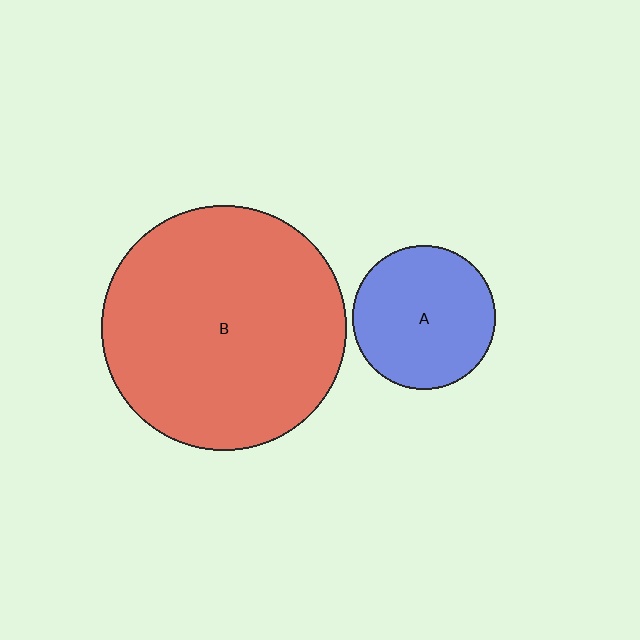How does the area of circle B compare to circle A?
Approximately 2.9 times.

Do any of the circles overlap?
No, none of the circles overlap.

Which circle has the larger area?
Circle B (red).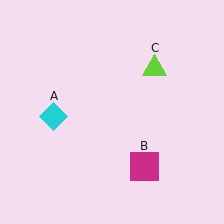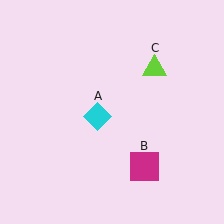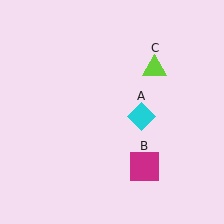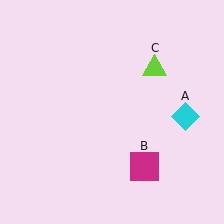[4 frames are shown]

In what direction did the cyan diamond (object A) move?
The cyan diamond (object A) moved right.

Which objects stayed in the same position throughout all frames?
Magenta square (object B) and lime triangle (object C) remained stationary.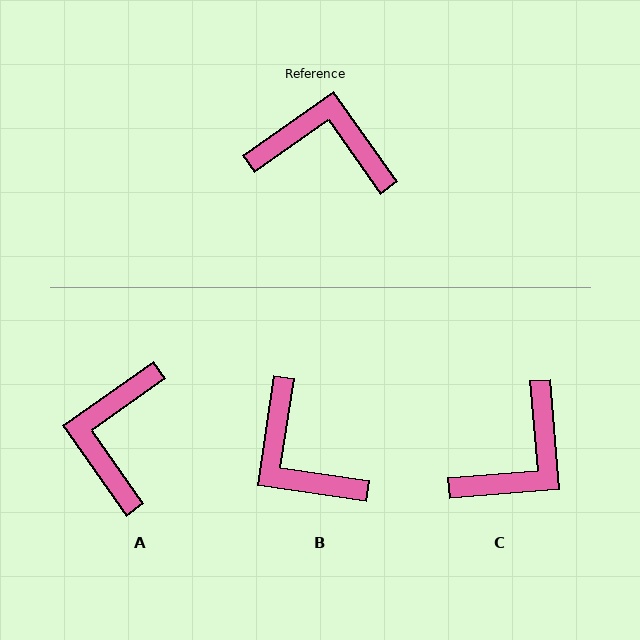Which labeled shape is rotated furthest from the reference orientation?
B, about 136 degrees away.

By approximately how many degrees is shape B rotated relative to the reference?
Approximately 136 degrees counter-clockwise.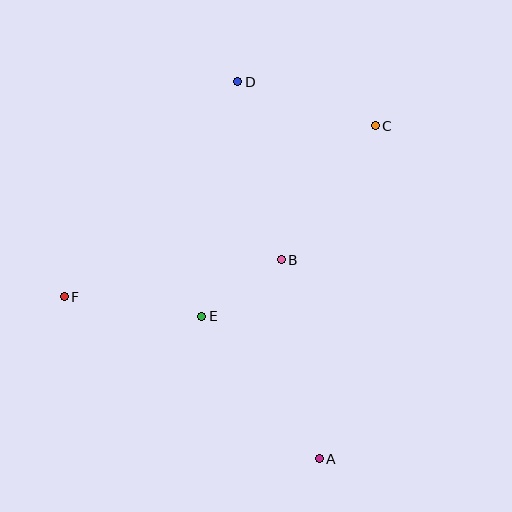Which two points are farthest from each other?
Points A and D are farthest from each other.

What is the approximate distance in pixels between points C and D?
The distance between C and D is approximately 144 pixels.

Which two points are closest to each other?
Points B and E are closest to each other.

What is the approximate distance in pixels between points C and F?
The distance between C and F is approximately 355 pixels.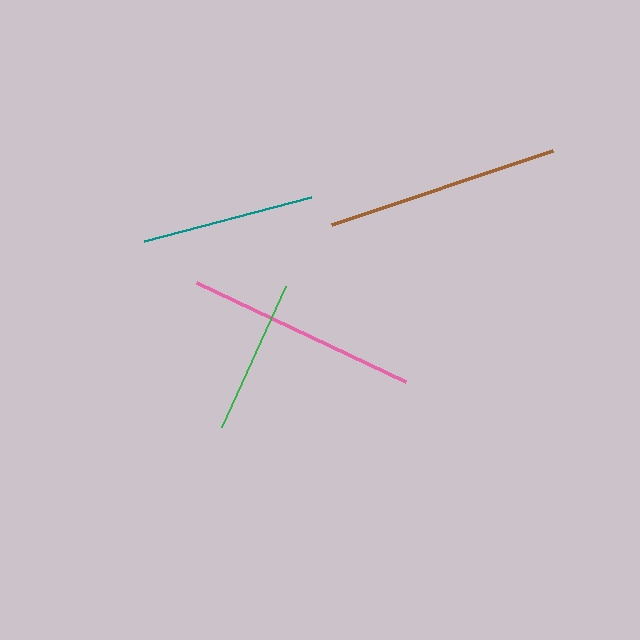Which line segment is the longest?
The brown line is the longest at approximately 233 pixels.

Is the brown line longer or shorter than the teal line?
The brown line is longer than the teal line.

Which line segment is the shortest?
The green line is the shortest at approximately 154 pixels.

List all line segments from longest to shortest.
From longest to shortest: brown, pink, teal, green.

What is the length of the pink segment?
The pink segment is approximately 232 pixels long.